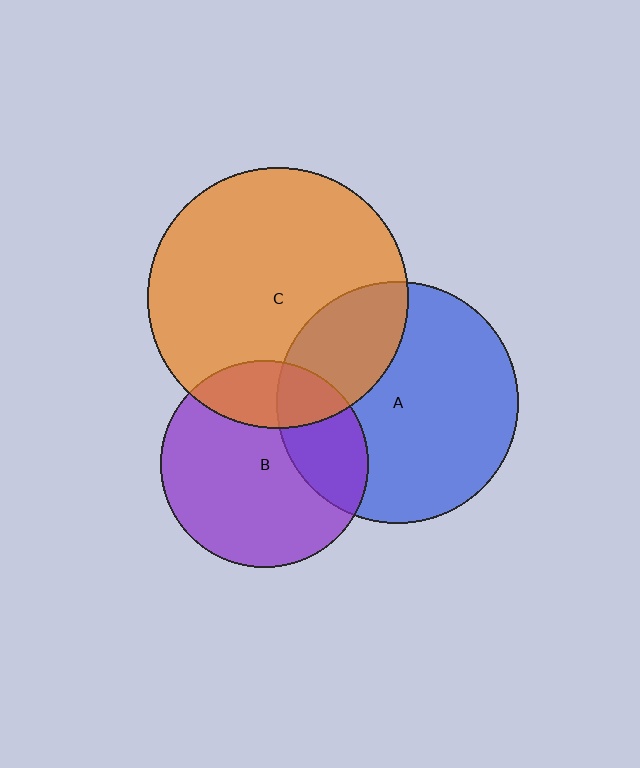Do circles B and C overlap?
Yes.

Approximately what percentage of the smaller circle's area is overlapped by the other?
Approximately 25%.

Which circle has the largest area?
Circle C (orange).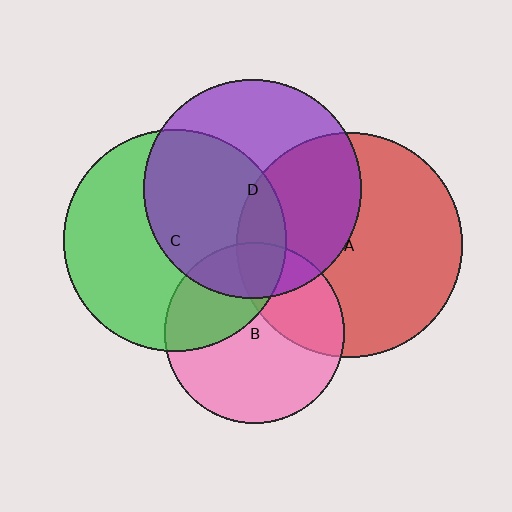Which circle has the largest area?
Circle A (red).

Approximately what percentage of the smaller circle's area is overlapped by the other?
Approximately 50%.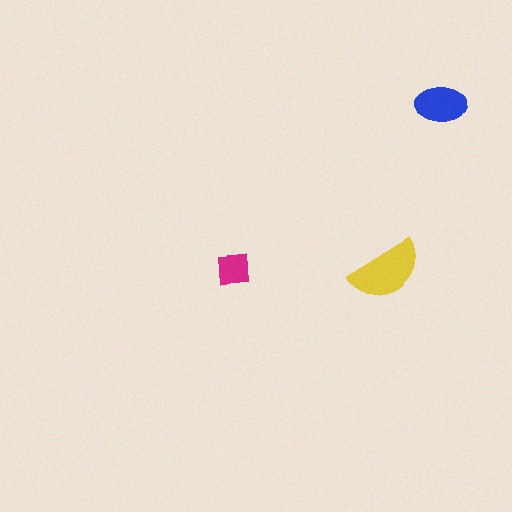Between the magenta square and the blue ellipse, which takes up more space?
The blue ellipse.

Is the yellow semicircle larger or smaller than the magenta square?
Larger.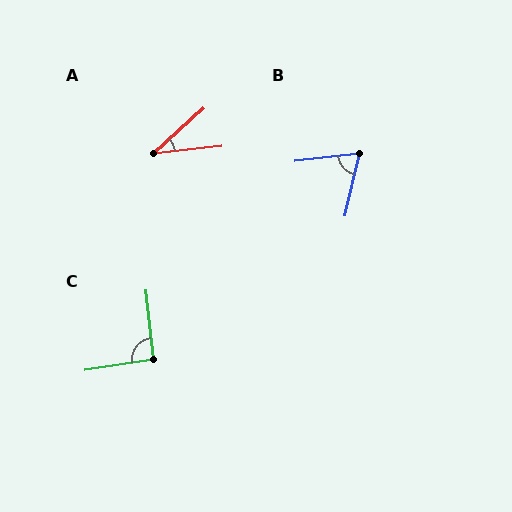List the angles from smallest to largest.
A (36°), B (70°), C (92°).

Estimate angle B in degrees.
Approximately 70 degrees.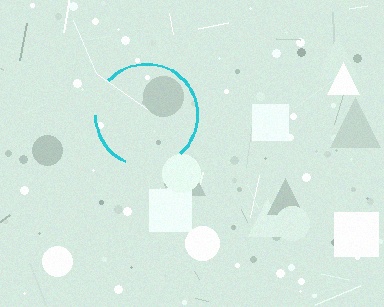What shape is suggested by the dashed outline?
The dashed outline suggests a circle.